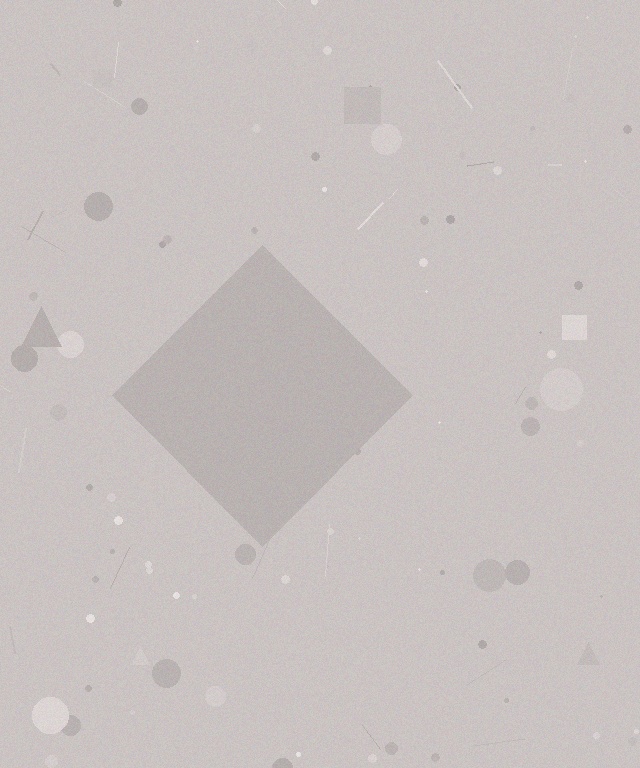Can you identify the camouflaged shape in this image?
The camouflaged shape is a diamond.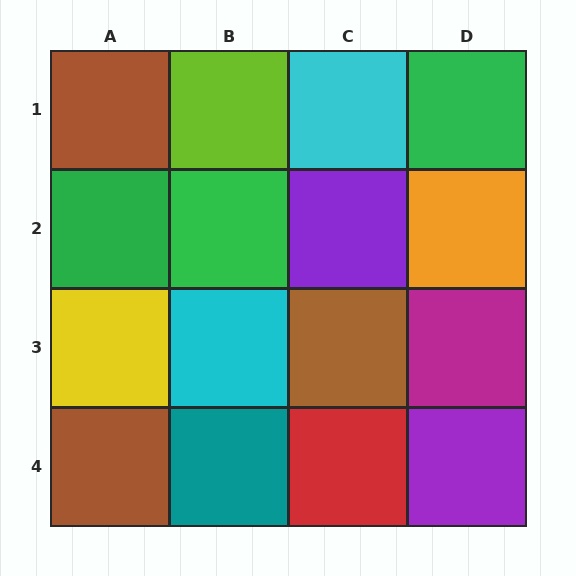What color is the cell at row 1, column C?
Cyan.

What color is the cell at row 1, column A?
Brown.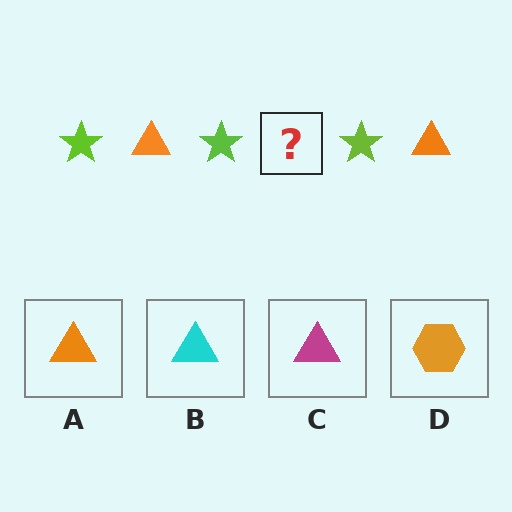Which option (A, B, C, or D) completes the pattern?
A.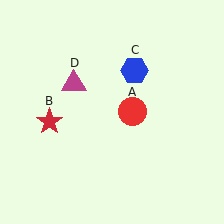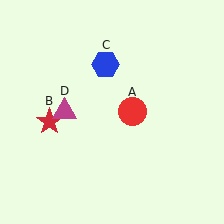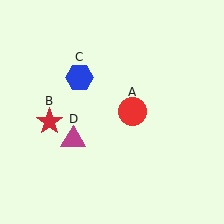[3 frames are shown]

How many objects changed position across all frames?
2 objects changed position: blue hexagon (object C), magenta triangle (object D).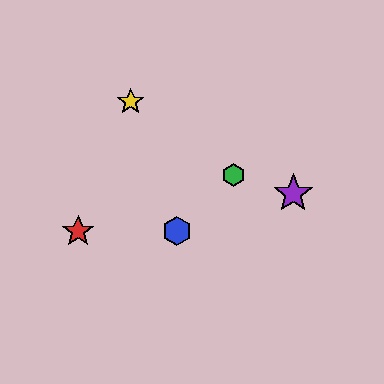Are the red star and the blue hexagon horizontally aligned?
Yes, both are at y≈231.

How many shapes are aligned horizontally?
2 shapes (the red star, the blue hexagon) are aligned horizontally.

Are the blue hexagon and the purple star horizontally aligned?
No, the blue hexagon is at y≈231 and the purple star is at y≈194.